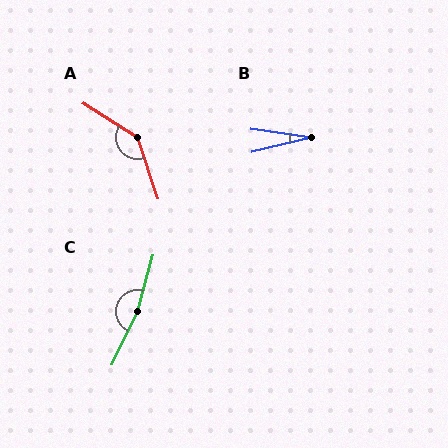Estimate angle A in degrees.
Approximately 140 degrees.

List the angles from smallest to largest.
B (22°), A (140°), C (170°).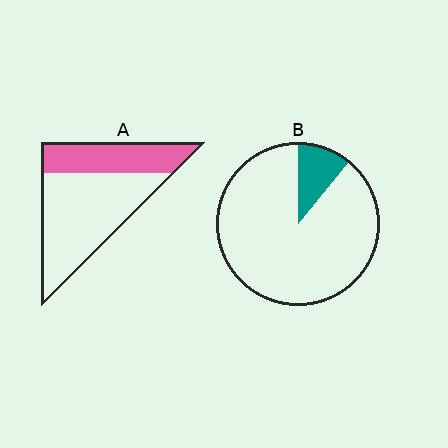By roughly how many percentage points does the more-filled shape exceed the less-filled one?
By roughly 25 percentage points (A over B).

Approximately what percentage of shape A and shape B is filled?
A is approximately 35% and B is approximately 10%.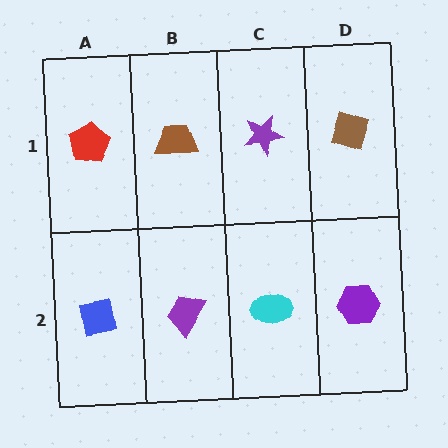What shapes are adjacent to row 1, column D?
A purple hexagon (row 2, column D), a purple star (row 1, column C).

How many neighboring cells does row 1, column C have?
3.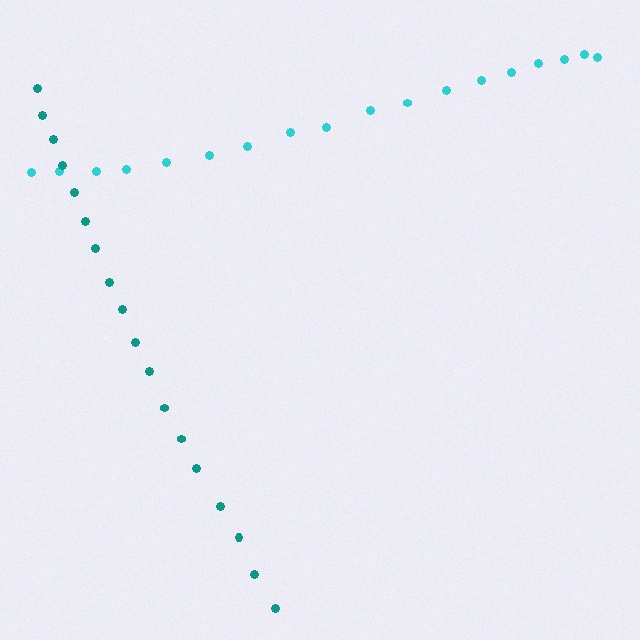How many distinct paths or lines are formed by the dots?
There are 2 distinct paths.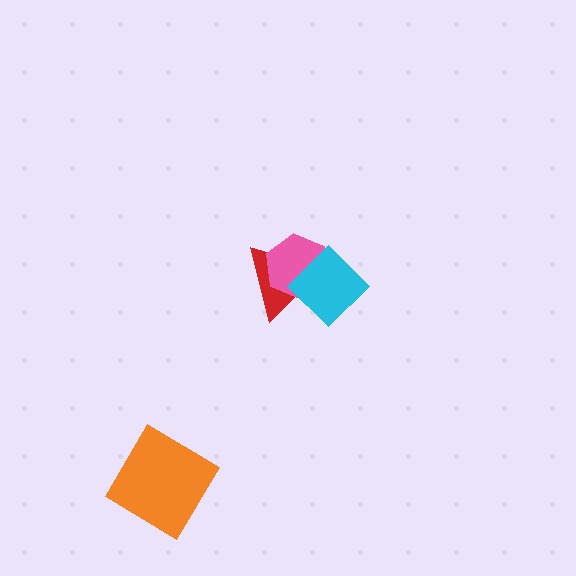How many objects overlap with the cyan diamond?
2 objects overlap with the cyan diamond.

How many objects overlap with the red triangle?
2 objects overlap with the red triangle.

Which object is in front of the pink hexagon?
The cyan diamond is in front of the pink hexagon.